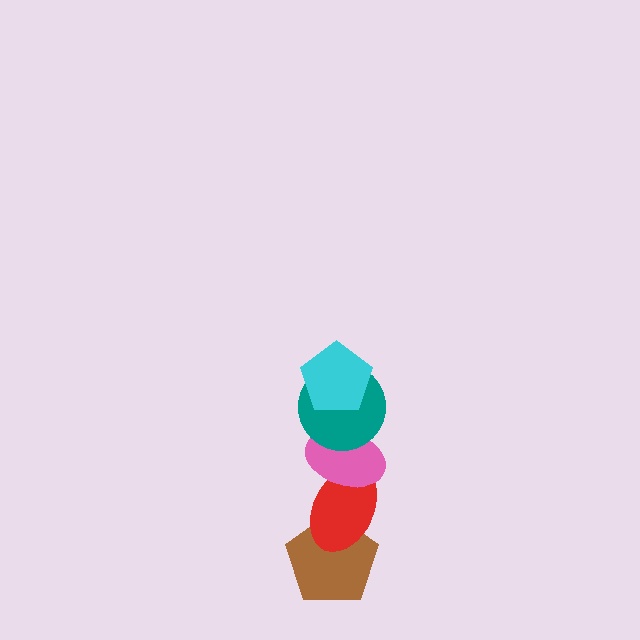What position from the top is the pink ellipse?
The pink ellipse is 3rd from the top.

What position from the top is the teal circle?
The teal circle is 2nd from the top.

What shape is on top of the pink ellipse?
The teal circle is on top of the pink ellipse.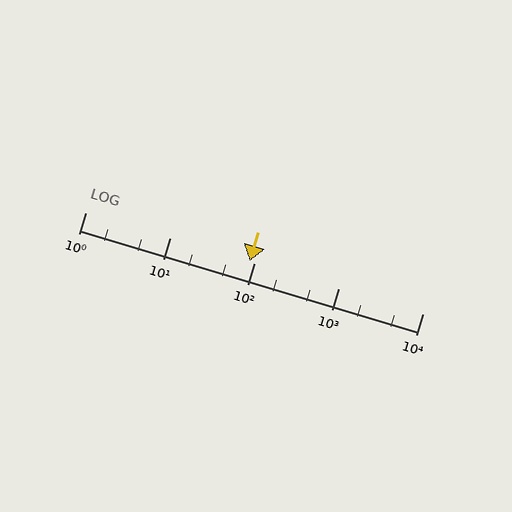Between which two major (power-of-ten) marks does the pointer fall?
The pointer is between 10 and 100.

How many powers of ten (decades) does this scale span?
The scale spans 4 decades, from 1 to 10000.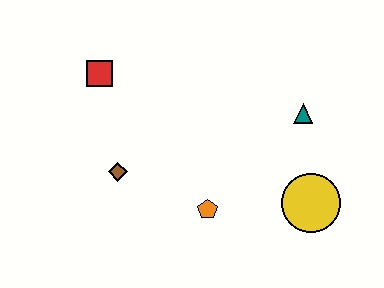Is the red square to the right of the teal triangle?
No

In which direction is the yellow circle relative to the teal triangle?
The yellow circle is below the teal triangle.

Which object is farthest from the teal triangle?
The red square is farthest from the teal triangle.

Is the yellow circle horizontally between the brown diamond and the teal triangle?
No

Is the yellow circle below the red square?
Yes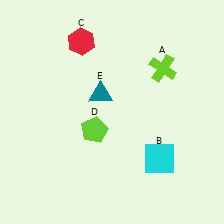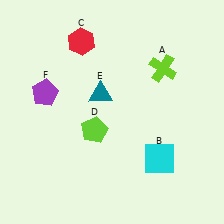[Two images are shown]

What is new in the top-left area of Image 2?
A purple pentagon (F) was added in the top-left area of Image 2.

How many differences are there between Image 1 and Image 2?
There is 1 difference between the two images.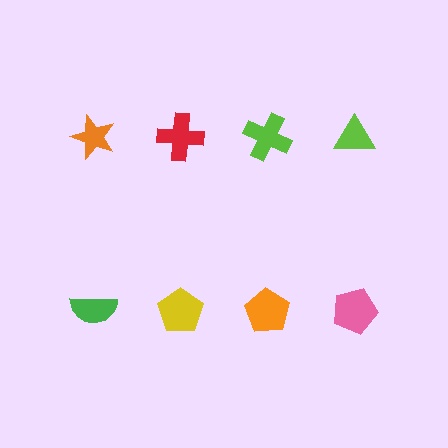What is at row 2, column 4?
A pink pentagon.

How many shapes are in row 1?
4 shapes.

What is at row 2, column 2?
A yellow pentagon.